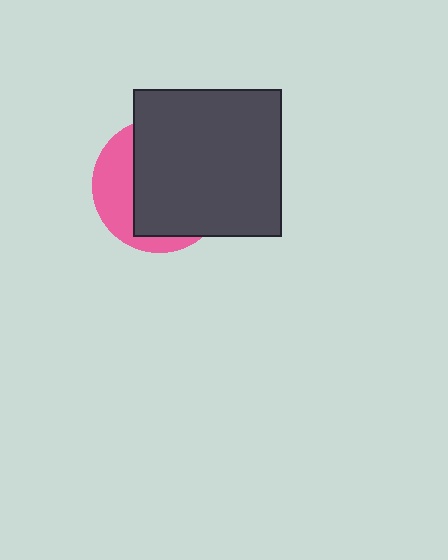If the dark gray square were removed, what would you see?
You would see the complete pink circle.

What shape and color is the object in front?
The object in front is a dark gray square.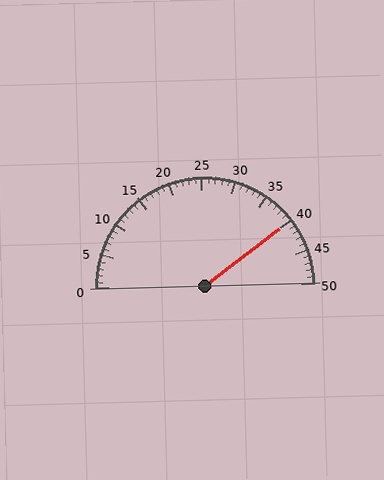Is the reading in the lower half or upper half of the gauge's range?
The reading is in the upper half of the range (0 to 50).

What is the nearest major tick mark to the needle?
The nearest major tick mark is 40.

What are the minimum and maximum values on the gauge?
The gauge ranges from 0 to 50.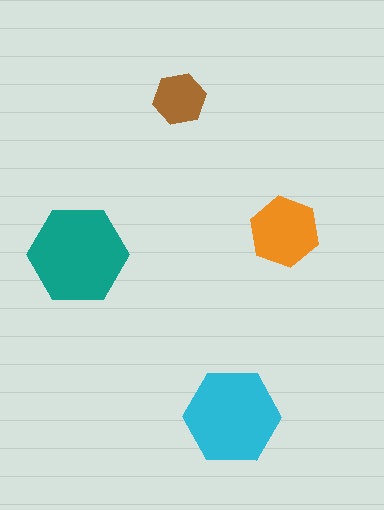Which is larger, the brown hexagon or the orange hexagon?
The orange one.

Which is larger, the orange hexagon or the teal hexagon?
The teal one.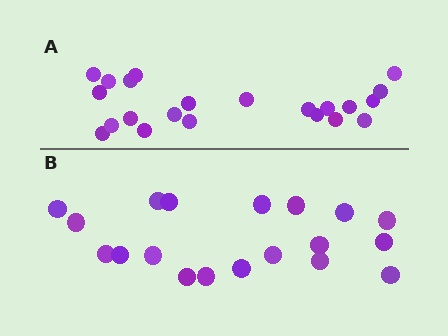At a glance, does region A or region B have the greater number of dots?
Region A (the top region) has more dots.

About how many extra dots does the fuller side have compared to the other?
Region A has just a few more — roughly 2 or 3 more dots than region B.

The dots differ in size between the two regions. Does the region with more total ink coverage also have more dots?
No. Region B has more total ink coverage because its dots are larger, but region A actually contains more individual dots. Total area can be misleading — the number of items is what matters here.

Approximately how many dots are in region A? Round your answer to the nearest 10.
About 20 dots. (The exact count is 22, which rounds to 20.)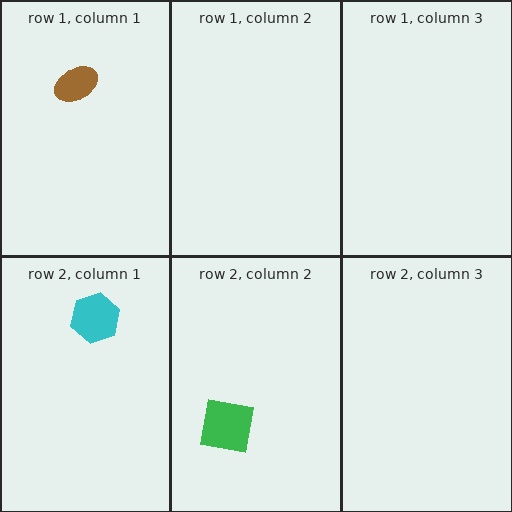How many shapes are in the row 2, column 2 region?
1.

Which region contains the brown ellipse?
The row 1, column 1 region.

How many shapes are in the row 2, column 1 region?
1.